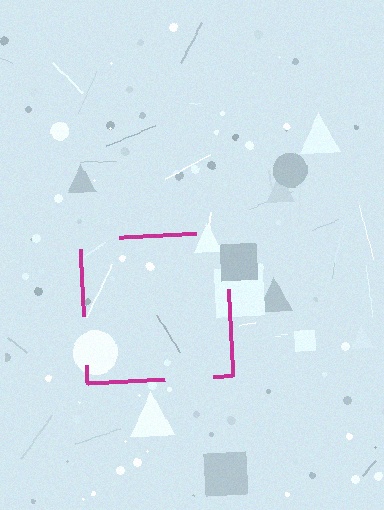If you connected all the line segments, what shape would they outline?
They would outline a square.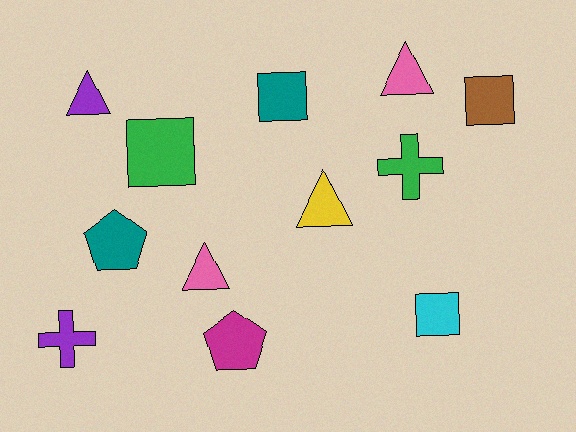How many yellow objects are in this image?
There is 1 yellow object.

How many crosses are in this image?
There are 2 crosses.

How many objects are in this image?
There are 12 objects.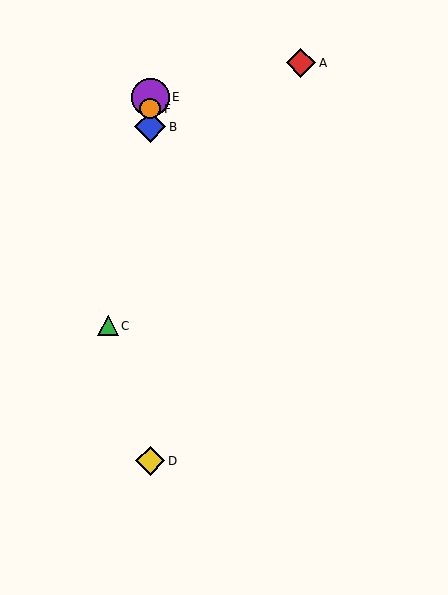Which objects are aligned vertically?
Objects B, D, E, F are aligned vertically.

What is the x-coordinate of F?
Object F is at x≈150.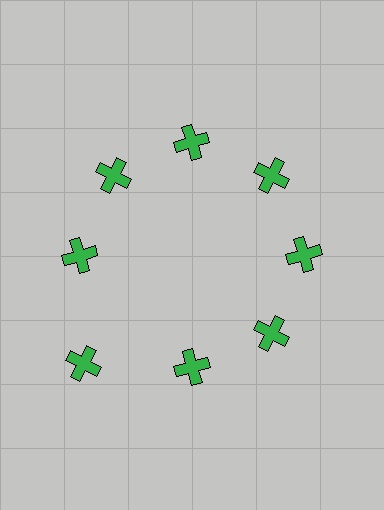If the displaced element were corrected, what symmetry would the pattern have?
It would have 8-fold rotational symmetry — the pattern would map onto itself every 45 degrees.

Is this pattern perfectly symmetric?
No. The 8 green crosses are arranged in a ring, but one element near the 8 o'clock position is pushed outward from the center, breaking the 8-fold rotational symmetry.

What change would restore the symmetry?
The symmetry would be restored by moving it inward, back onto the ring so that all 8 crosses sit at equal angles and equal distance from the center.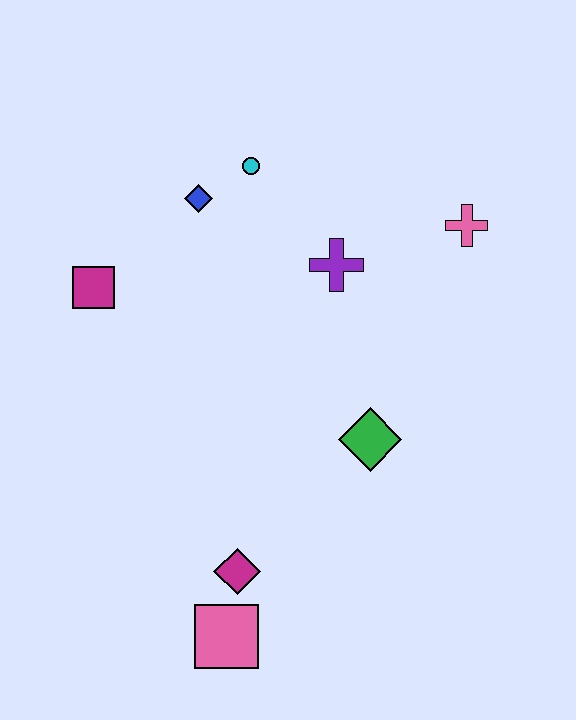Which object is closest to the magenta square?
The blue diamond is closest to the magenta square.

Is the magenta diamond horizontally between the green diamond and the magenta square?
Yes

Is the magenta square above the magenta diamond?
Yes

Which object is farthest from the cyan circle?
The pink square is farthest from the cyan circle.